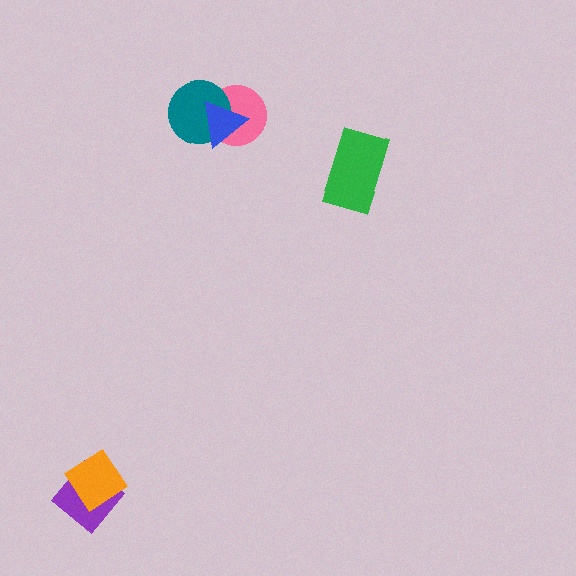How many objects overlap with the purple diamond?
1 object overlaps with the purple diamond.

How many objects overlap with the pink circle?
2 objects overlap with the pink circle.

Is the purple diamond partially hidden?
Yes, it is partially covered by another shape.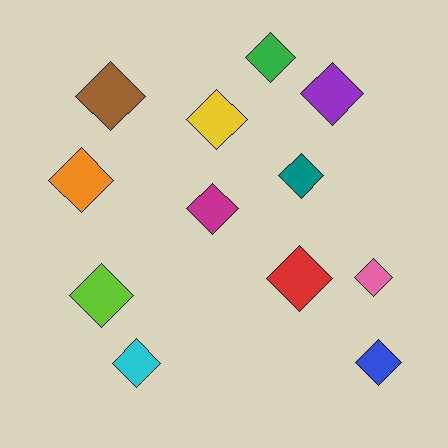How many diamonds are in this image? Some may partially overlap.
There are 12 diamonds.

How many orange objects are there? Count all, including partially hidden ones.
There is 1 orange object.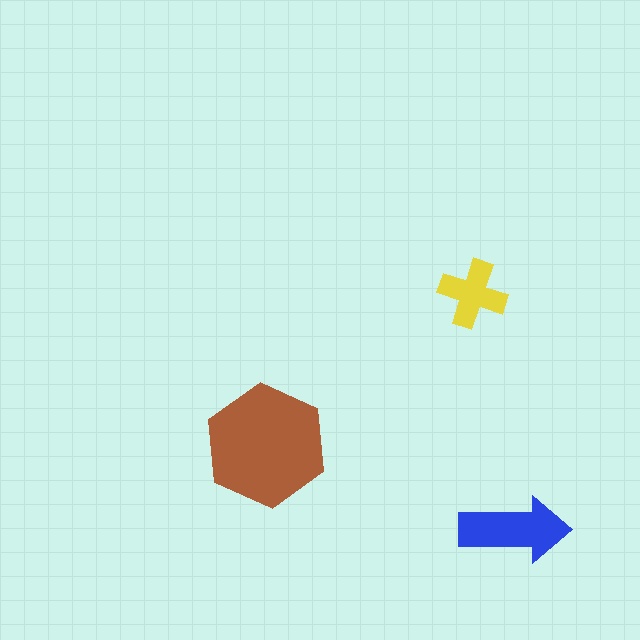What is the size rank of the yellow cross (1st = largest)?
3rd.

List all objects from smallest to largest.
The yellow cross, the blue arrow, the brown hexagon.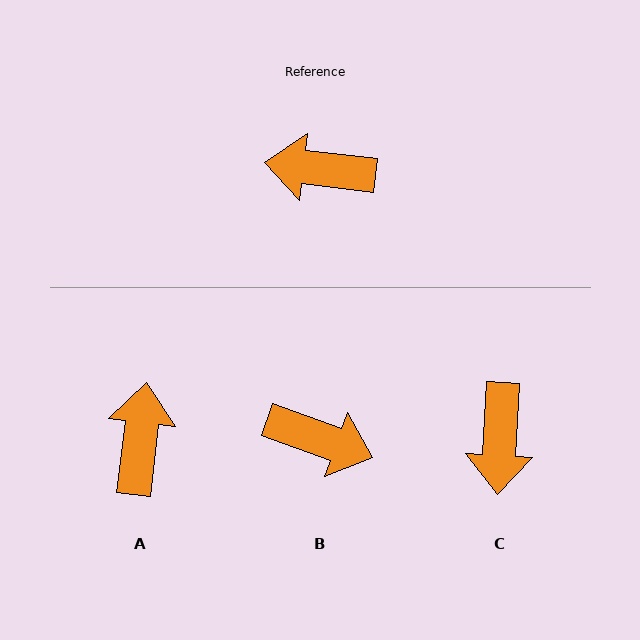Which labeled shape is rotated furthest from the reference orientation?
B, about 167 degrees away.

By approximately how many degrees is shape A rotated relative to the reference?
Approximately 90 degrees clockwise.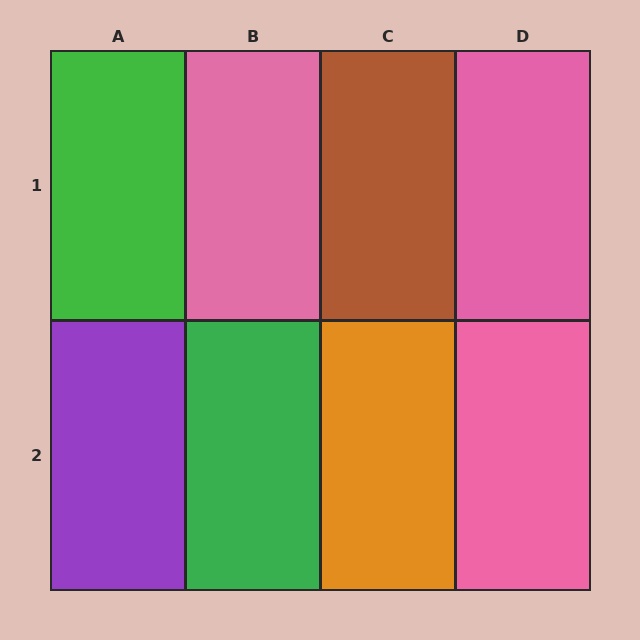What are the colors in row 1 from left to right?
Green, pink, brown, pink.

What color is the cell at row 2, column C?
Orange.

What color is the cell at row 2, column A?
Purple.